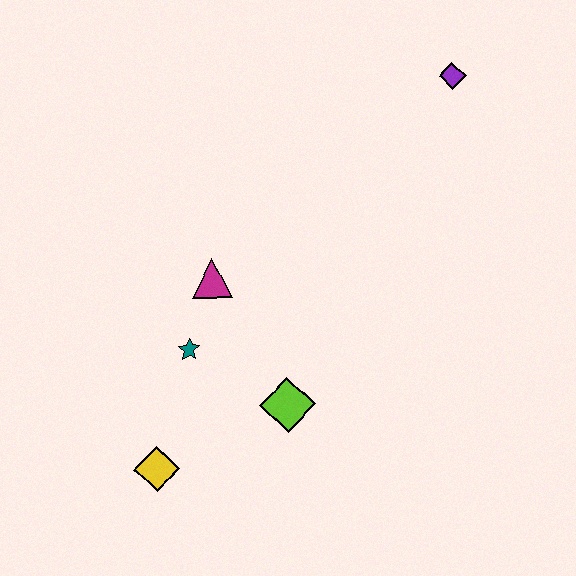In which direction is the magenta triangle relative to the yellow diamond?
The magenta triangle is above the yellow diamond.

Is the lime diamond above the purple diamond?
No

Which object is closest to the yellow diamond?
The teal star is closest to the yellow diamond.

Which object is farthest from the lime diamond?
The purple diamond is farthest from the lime diamond.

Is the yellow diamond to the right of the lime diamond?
No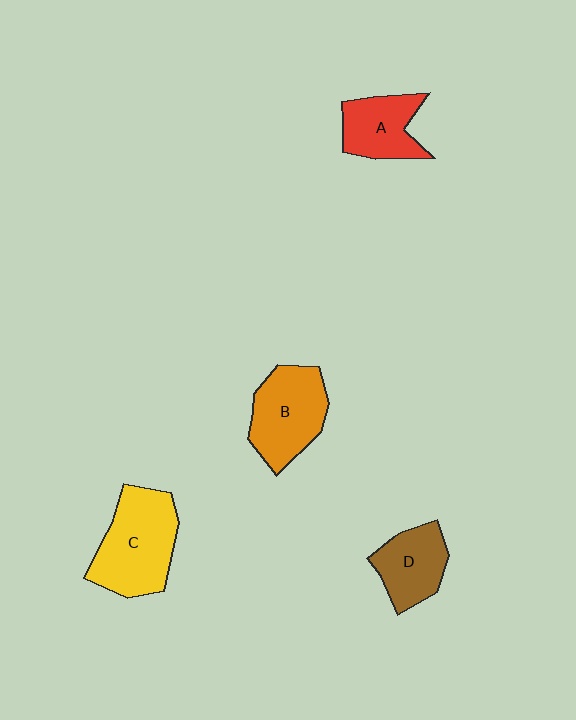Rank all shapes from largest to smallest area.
From largest to smallest: C (yellow), B (orange), D (brown), A (red).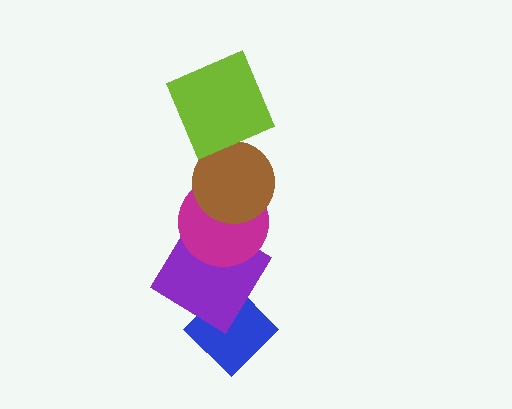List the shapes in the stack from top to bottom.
From top to bottom: the lime square, the brown circle, the magenta circle, the purple diamond, the blue diamond.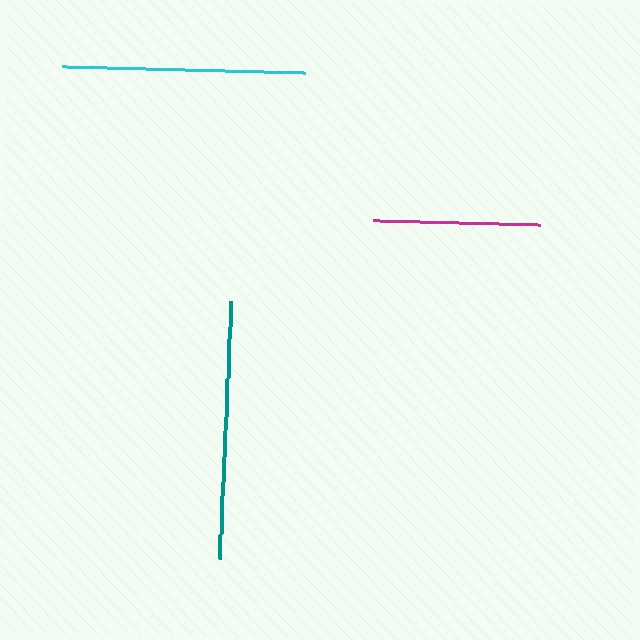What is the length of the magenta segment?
The magenta segment is approximately 167 pixels long.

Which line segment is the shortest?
The magenta line is the shortest at approximately 167 pixels.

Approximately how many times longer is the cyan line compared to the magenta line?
The cyan line is approximately 1.5 times the length of the magenta line.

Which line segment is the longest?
The teal line is the longest at approximately 258 pixels.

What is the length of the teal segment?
The teal segment is approximately 258 pixels long.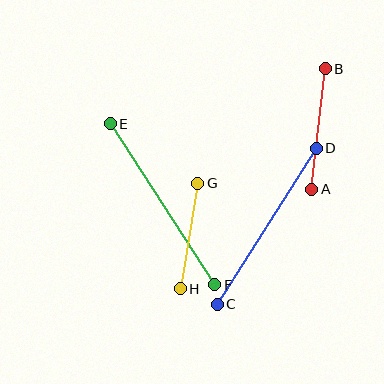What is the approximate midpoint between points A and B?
The midpoint is at approximately (319, 129) pixels.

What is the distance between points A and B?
The distance is approximately 122 pixels.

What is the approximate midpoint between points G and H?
The midpoint is at approximately (189, 236) pixels.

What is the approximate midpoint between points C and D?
The midpoint is at approximately (267, 226) pixels.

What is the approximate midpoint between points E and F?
The midpoint is at approximately (162, 204) pixels.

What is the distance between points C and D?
The distance is approximately 185 pixels.